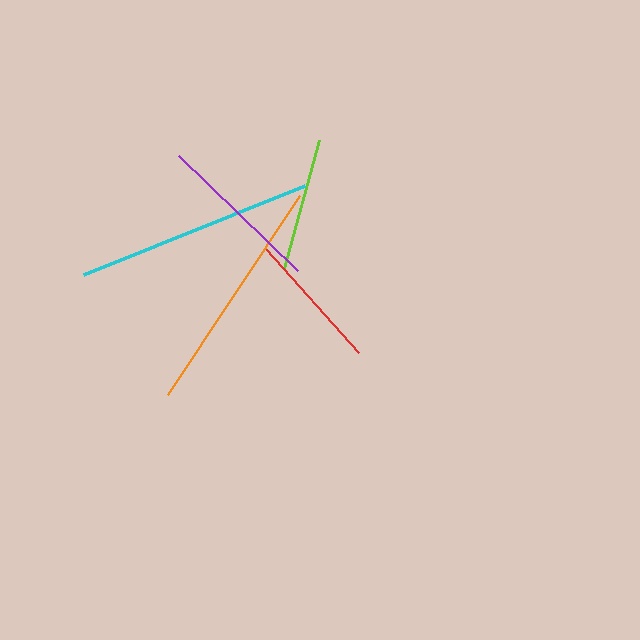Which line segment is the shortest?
The lime line is the shortest at approximately 133 pixels.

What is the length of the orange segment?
The orange segment is approximately 239 pixels long.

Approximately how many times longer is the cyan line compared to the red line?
The cyan line is approximately 1.7 times the length of the red line.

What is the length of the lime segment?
The lime segment is approximately 133 pixels long.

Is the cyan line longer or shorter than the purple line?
The cyan line is longer than the purple line.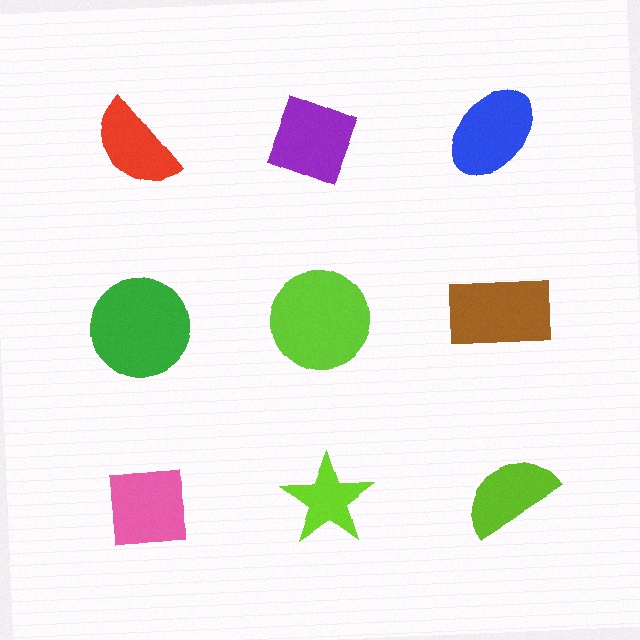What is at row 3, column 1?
A pink square.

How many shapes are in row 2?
3 shapes.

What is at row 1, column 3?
A blue ellipse.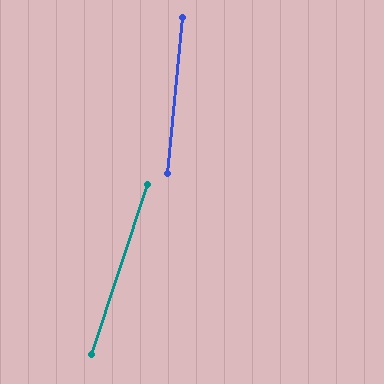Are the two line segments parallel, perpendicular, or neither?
Neither parallel nor perpendicular — they differ by about 13°.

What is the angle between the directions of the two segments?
Approximately 13 degrees.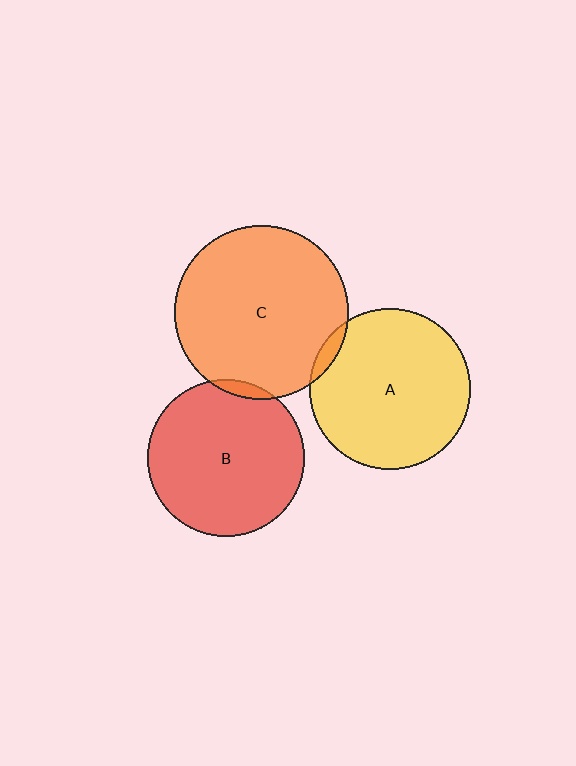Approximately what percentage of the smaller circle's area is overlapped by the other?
Approximately 5%.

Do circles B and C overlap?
Yes.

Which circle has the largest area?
Circle C (orange).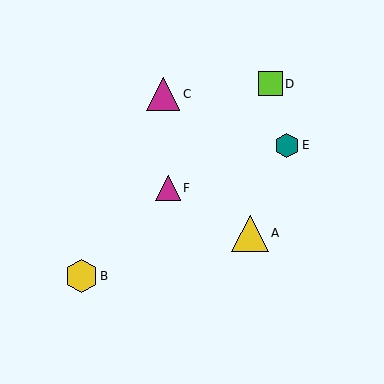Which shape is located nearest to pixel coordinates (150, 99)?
The magenta triangle (labeled C) at (163, 94) is nearest to that location.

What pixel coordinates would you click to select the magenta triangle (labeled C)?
Click at (163, 94) to select the magenta triangle C.